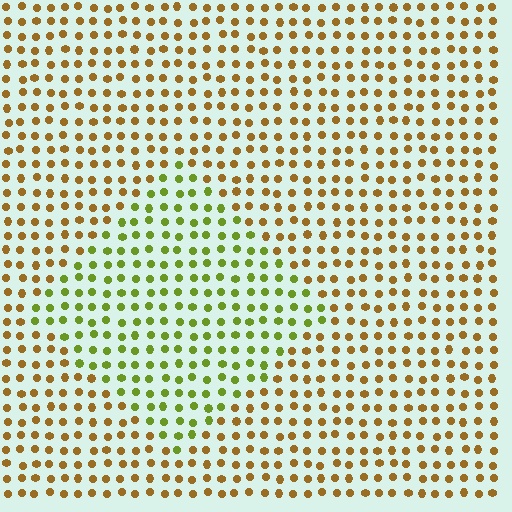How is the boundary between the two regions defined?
The boundary is defined purely by a slight shift in hue (about 47 degrees). Spacing, size, and orientation are identical on both sides.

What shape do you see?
I see a diamond.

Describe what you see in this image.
The image is filled with small brown elements in a uniform arrangement. A diamond-shaped region is visible where the elements are tinted to a slightly different hue, forming a subtle color boundary.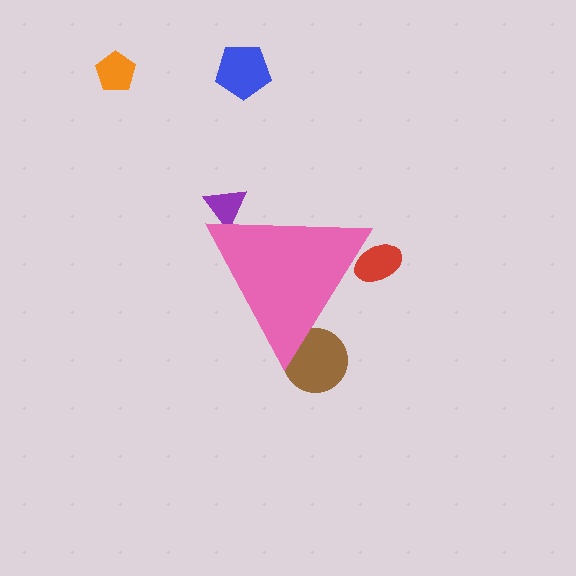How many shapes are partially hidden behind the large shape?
3 shapes are partially hidden.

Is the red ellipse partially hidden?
Yes, the red ellipse is partially hidden behind the pink triangle.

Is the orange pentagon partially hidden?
No, the orange pentagon is fully visible.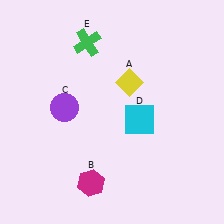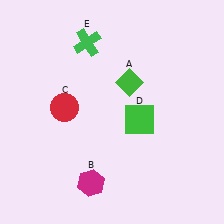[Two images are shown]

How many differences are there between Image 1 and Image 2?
There are 3 differences between the two images.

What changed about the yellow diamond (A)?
In Image 1, A is yellow. In Image 2, it changed to green.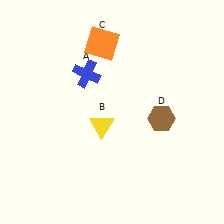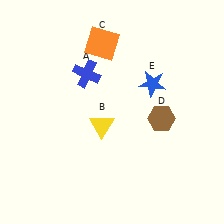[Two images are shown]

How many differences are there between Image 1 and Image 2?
There is 1 difference between the two images.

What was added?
A blue star (E) was added in Image 2.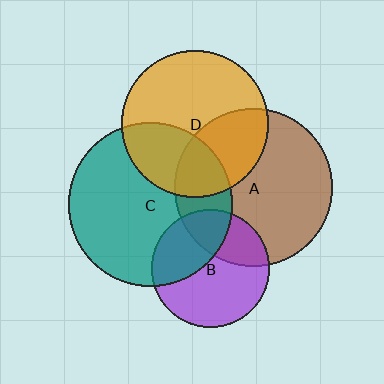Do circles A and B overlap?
Yes.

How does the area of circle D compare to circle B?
Approximately 1.5 times.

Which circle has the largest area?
Circle C (teal).